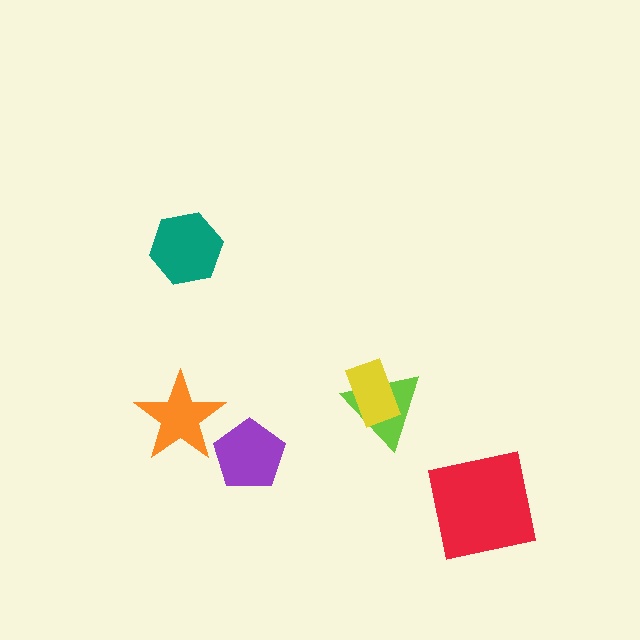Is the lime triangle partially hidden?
Yes, it is partially covered by another shape.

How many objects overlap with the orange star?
0 objects overlap with the orange star.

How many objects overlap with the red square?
0 objects overlap with the red square.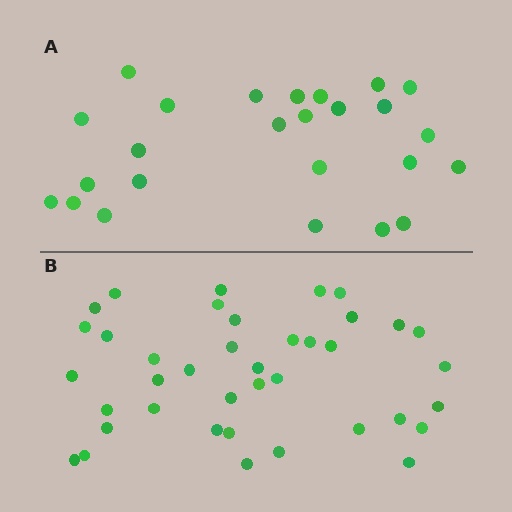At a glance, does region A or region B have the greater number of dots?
Region B (the bottom region) has more dots.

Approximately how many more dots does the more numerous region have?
Region B has approximately 15 more dots than region A.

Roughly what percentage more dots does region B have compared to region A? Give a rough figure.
About 55% more.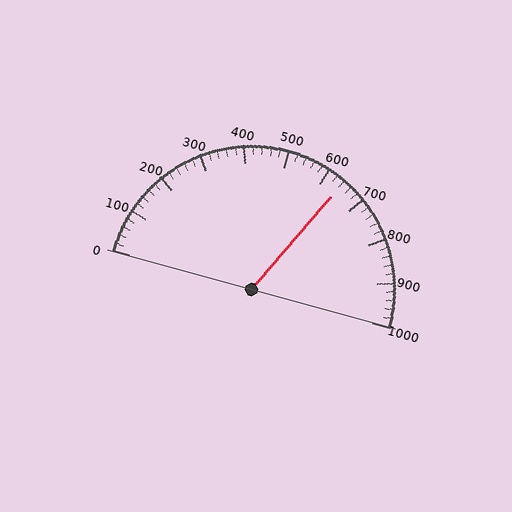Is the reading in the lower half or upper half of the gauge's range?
The reading is in the upper half of the range (0 to 1000).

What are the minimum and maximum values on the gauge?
The gauge ranges from 0 to 1000.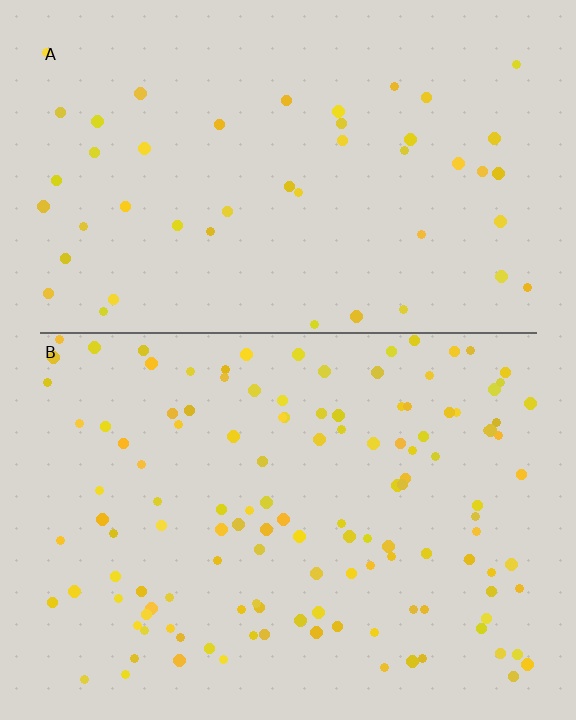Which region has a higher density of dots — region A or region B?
B (the bottom).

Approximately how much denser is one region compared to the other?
Approximately 2.7× — region B over region A.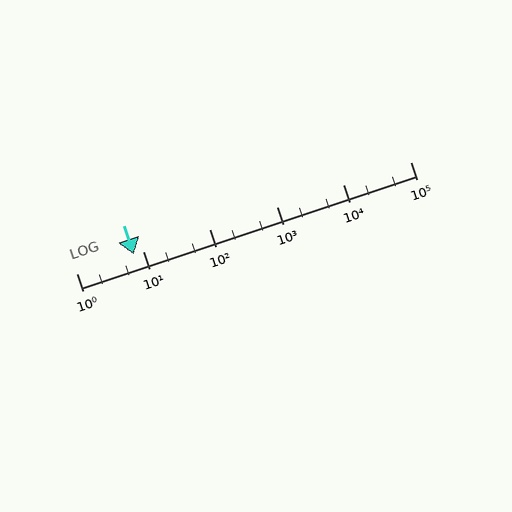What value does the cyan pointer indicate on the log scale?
The pointer indicates approximately 7.2.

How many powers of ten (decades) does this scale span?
The scale spans 5 decades, from 1 to 100000.